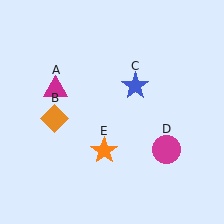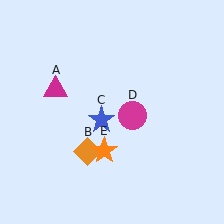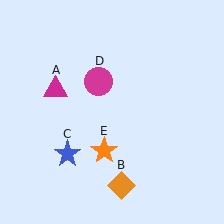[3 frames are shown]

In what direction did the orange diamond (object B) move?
The orange diamond (object B) moved down and to the right.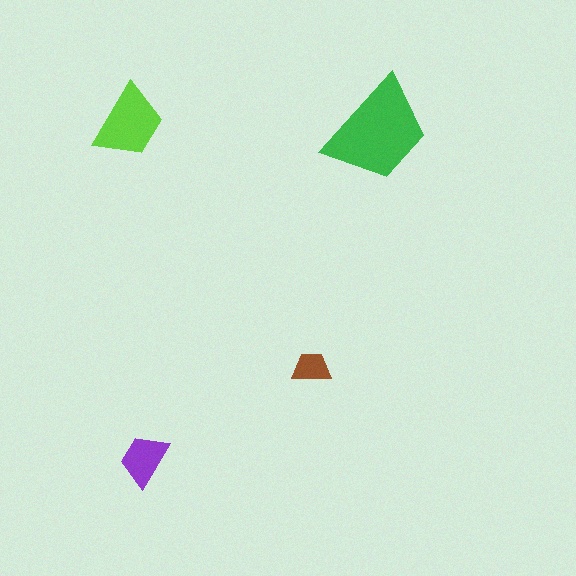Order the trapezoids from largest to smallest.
the green one, the lime one, the purple one, the brown one.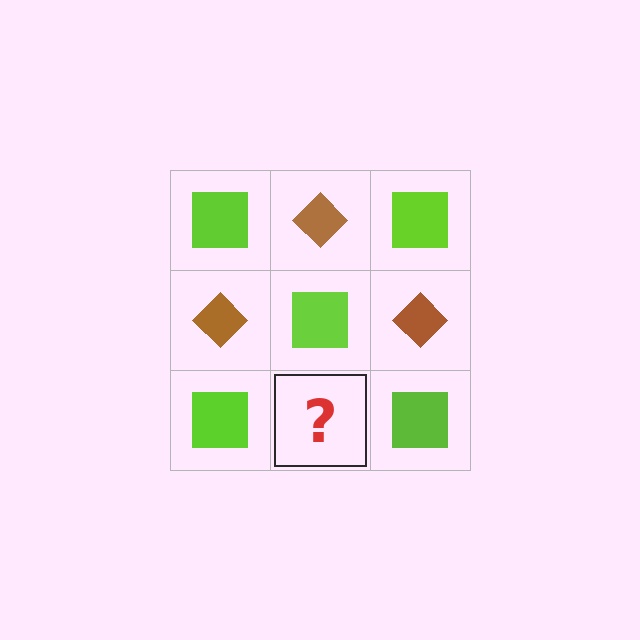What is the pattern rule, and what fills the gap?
The rule is that it alternates lime square and brown diamond in a checkerboard pattern. The gap should be filled with a brown diamond.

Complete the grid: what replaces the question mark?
The question mark should be replaced with a brown diamond.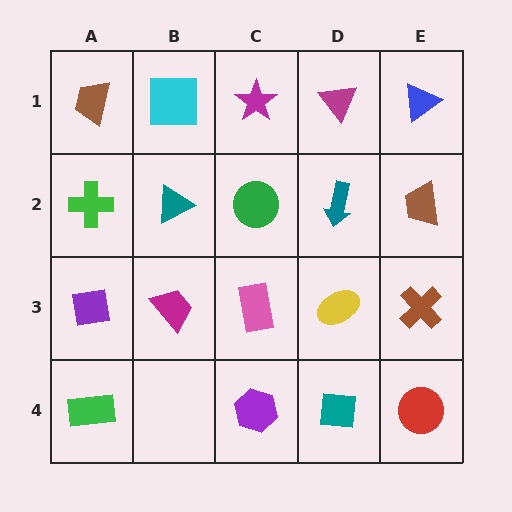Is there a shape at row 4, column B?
No, that cell is empty.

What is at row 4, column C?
A purple hexagon.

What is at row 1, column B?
A cyan square.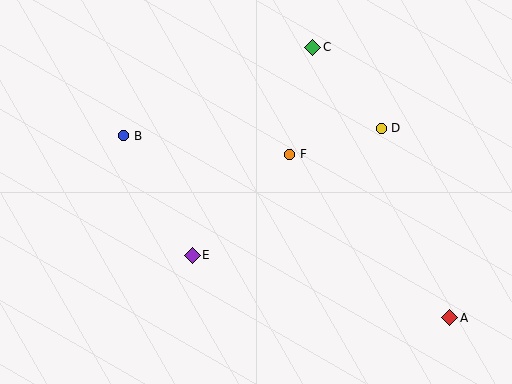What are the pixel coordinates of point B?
Point B is at (124, 136).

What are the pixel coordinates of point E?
Point E is at (192, 255).